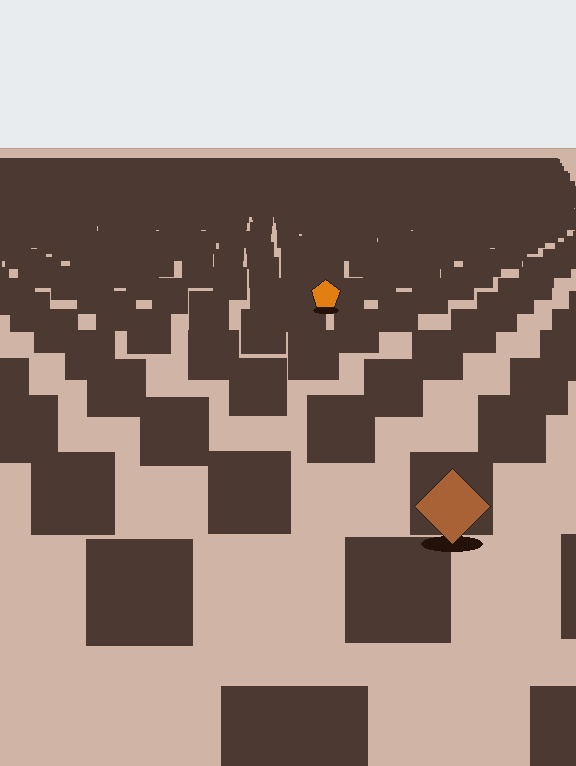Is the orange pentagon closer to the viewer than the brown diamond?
No. The brown diamond is closer — you can tell from the texture gradient: the ground texture is coarser near it.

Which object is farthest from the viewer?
The orange pentagon is farthest from the viewer. It appears smaller and the ground texture around it is denser.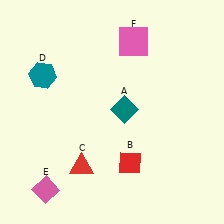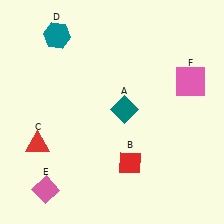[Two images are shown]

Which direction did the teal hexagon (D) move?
The teal hexagon (D) moved up.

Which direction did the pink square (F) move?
The pink square (F) moved right.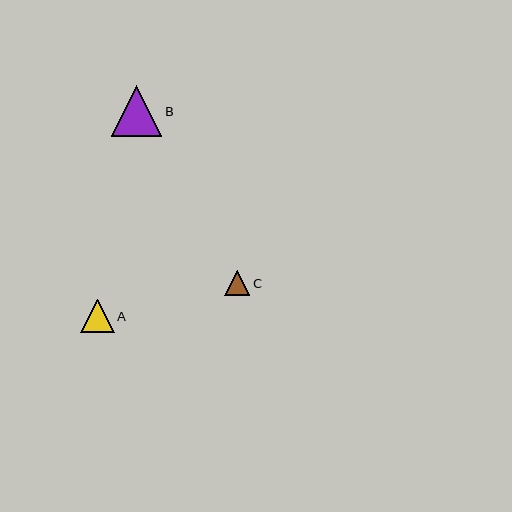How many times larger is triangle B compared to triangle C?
Triangle B is approximately 2.0 times the size of triangle C.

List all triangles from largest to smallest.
From largest to smallest: B, A, C.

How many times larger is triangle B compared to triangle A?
Triangle B is approximately 1.5 times the size of triangle A.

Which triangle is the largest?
Triangle B is the largest with a size of approximately 51 pixels.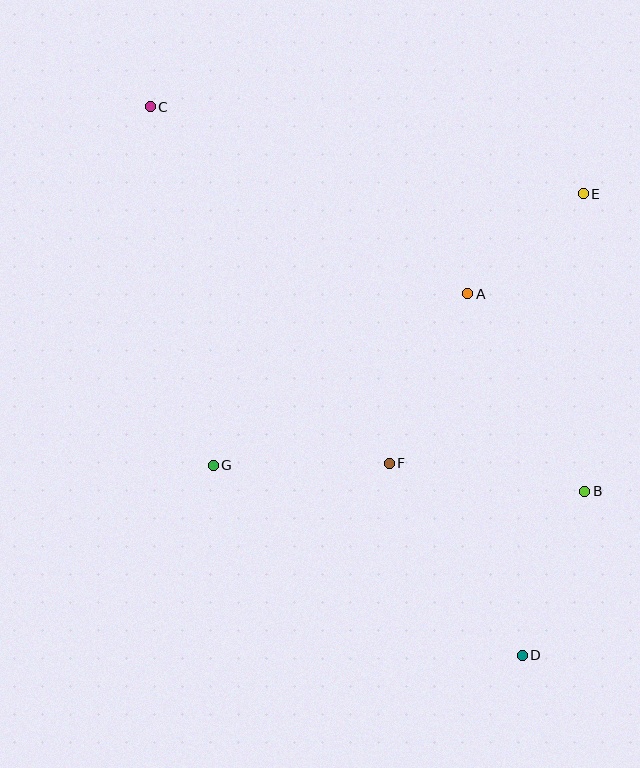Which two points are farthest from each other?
Points C and D are farthest from each other.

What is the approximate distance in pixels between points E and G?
The distance between E and G is approximately 459 pixels.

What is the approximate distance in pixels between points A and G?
The distance between A and G is approximately 307 pixels.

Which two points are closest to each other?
Points A and E are closest to each other.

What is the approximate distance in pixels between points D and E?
The distance between D and E is approximately 465 pixels.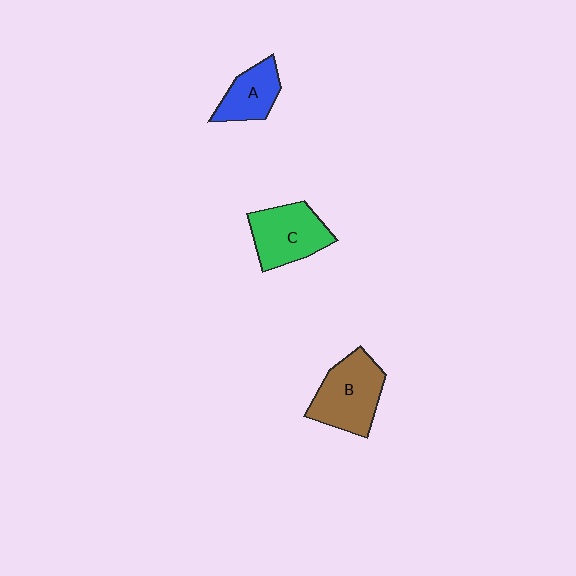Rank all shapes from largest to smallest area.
From largest to smallest: B (brown), C (green), A (blue).